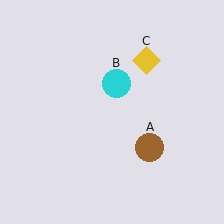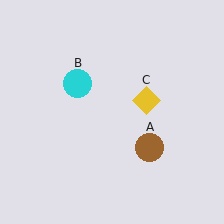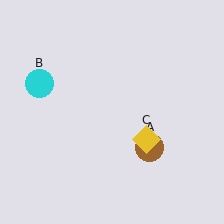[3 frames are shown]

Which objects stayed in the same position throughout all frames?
Brown circle (object A) remained stationary.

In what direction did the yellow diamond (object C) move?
The yellow diamond (object C) moved down.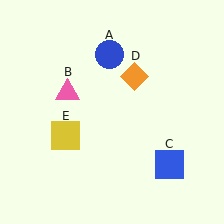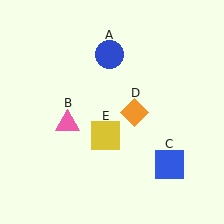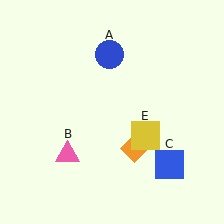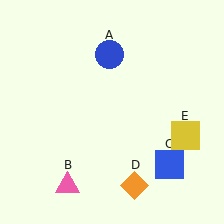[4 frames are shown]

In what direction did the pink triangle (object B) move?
The pink triangle (object B) moved down.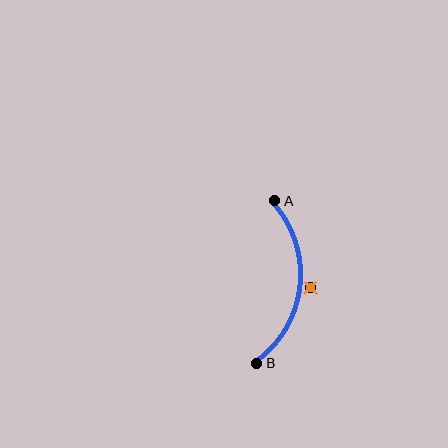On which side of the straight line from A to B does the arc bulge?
The arc bulges to the right of the straight line connecting A and B.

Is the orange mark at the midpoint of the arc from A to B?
No — the orange mark does not lie on the arc at all. It sits slightly outside the curve.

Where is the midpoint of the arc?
The arc midpoint is the point on the curve farthest from the straight line joining A and B. It sits to the right of that line.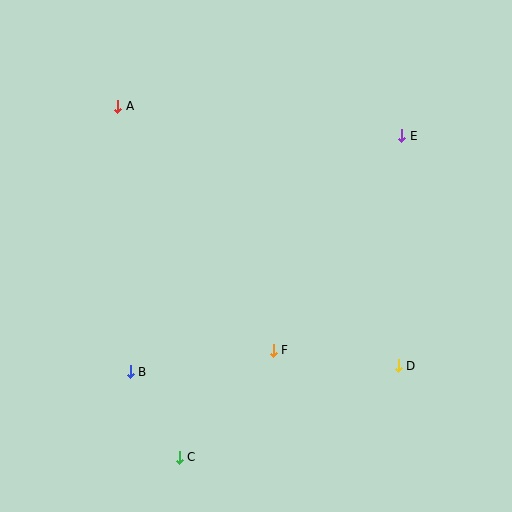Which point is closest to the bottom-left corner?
Point C is closest to the bottom-left corner.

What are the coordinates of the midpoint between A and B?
The midpoint between A and B is at (124, 239).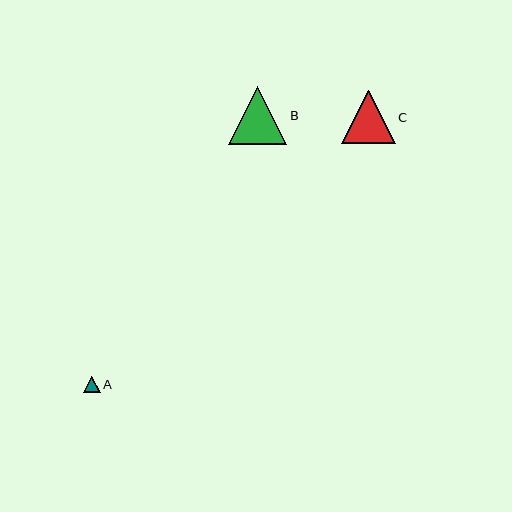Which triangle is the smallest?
Triangle A is the smallest with a size of approximately 16 pixels.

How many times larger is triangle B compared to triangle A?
Triangle B is approximately 3.6 times the size of triangle A.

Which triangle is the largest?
Triangle B is the largest with a size of approximately 58 pixels.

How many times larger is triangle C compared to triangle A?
Triangle C is approximately 3.3 times the size of triangle A.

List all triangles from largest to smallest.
From largest to smallest: B, C, A.